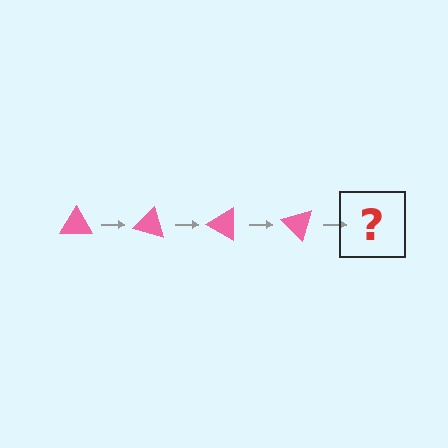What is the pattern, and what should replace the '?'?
The pattern is that the triangle rotates 15 degrees each step. The '?' should be a pink triangle rotated 60 degrees.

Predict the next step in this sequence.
The next step is a pink triangle rotated 60 degrees.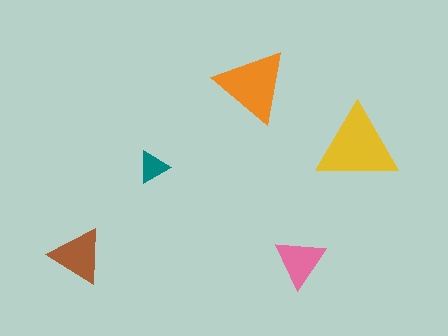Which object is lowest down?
The pink triangle is bottommost.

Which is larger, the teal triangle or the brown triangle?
The brown one.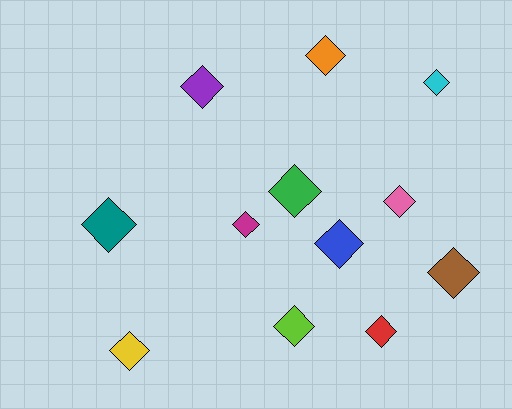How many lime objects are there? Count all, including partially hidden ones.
There is 1 lime object.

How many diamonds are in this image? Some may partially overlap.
There are 12 diamonds.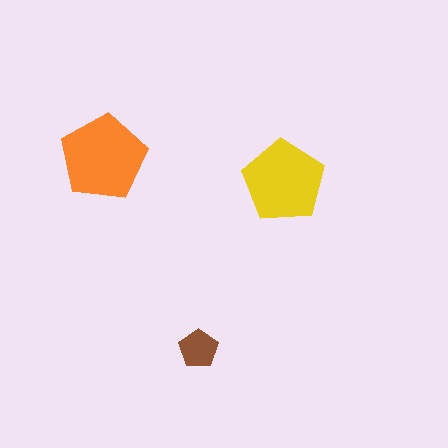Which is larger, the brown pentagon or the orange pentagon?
The orange one.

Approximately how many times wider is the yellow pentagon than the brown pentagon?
About 2 times wider.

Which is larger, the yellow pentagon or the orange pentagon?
The orange one.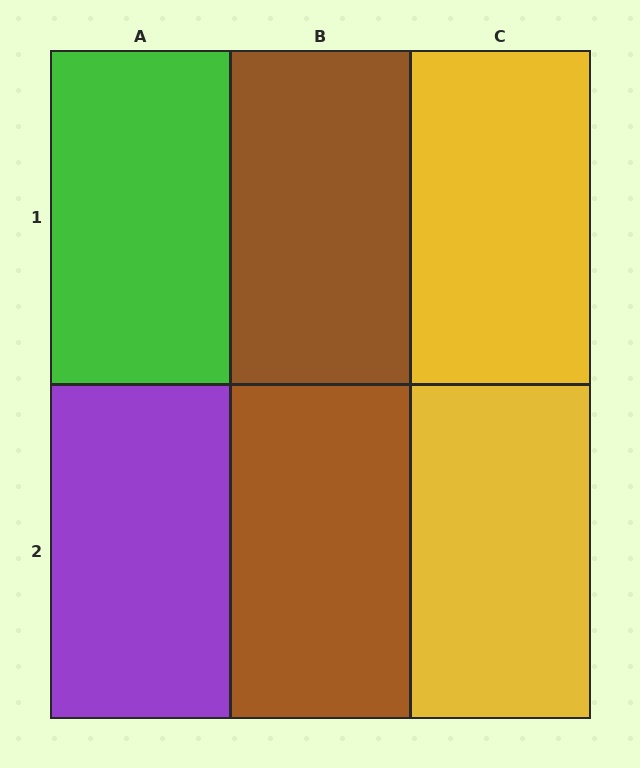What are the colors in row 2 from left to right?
Purple, brown, yellow.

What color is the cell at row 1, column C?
Yellow.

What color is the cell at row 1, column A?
Green.